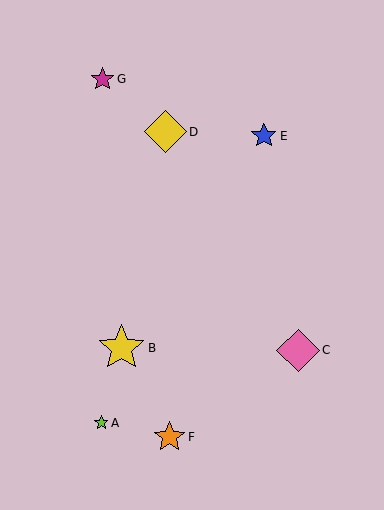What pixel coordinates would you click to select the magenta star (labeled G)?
Click at (103, 79) to select the magenta star G.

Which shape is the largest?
The yellow star (labeled B) is the largest.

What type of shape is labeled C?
Shape C is a pink diamond.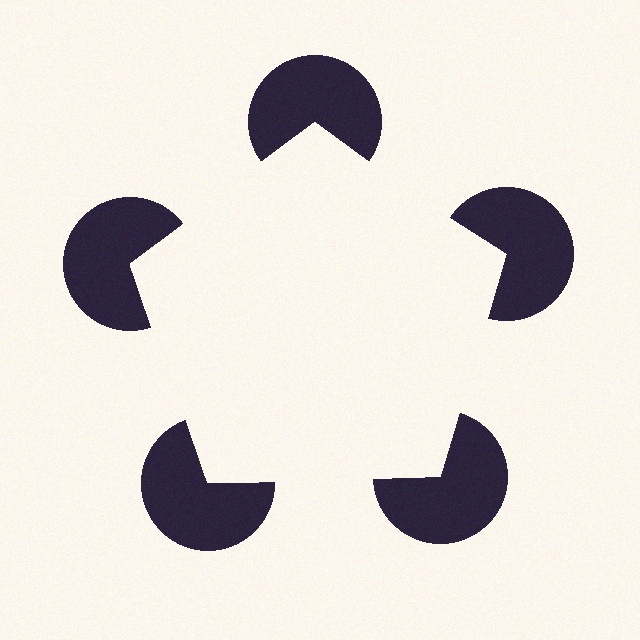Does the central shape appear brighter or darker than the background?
It typically appears slightly brighter than the background, even though no actual brightness change is drawn.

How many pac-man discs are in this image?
There are 5 — one at each vertex of the illusory pentagon.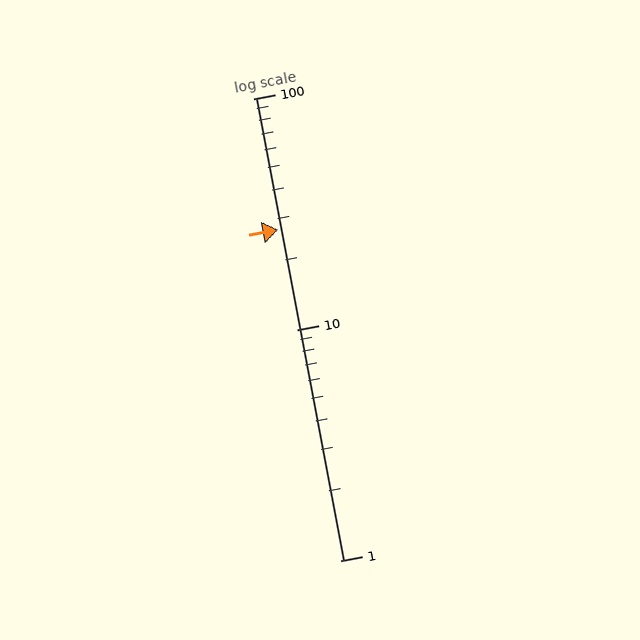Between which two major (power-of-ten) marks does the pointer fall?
The pointer is between 10 and 100.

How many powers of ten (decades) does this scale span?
The scale spans 2 decades, from 1 to 100.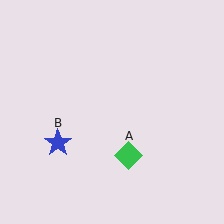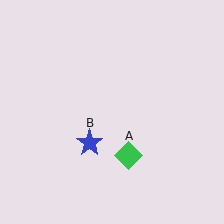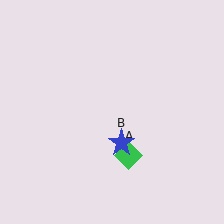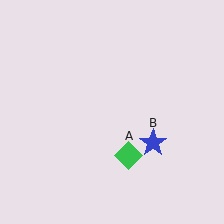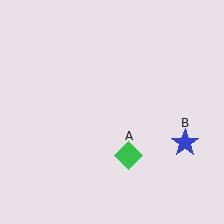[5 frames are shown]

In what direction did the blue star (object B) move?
The blue star (object B) moved right.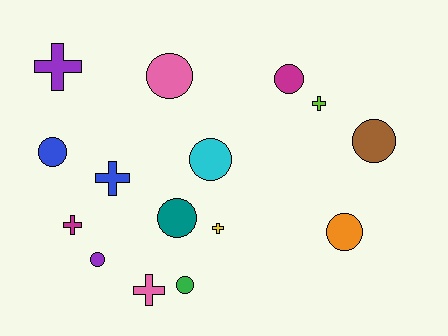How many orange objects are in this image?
There is 1 orange object.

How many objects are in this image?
There are 15 objects.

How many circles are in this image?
There are 9 circles.